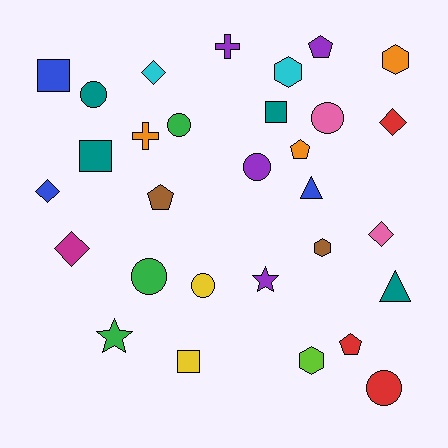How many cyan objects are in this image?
There are 2 cyan objects.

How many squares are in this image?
There are 4 squares.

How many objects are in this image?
There are 30 objects.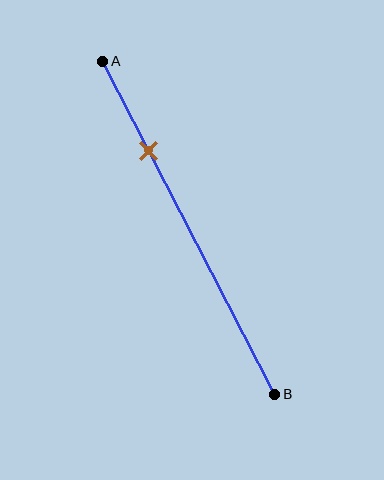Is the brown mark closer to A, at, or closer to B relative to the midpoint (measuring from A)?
The brown mark is closer to point A than the midpoint of segment AB.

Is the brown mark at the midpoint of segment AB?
No, the mark is at about 25% from A, not at the 50% midpoint.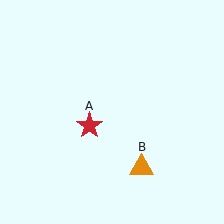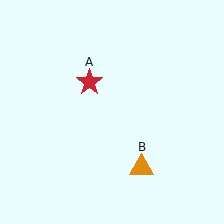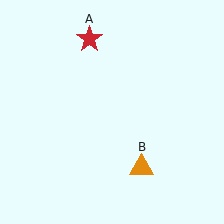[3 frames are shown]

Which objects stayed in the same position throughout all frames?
Orange triangle (object B) remained stationary.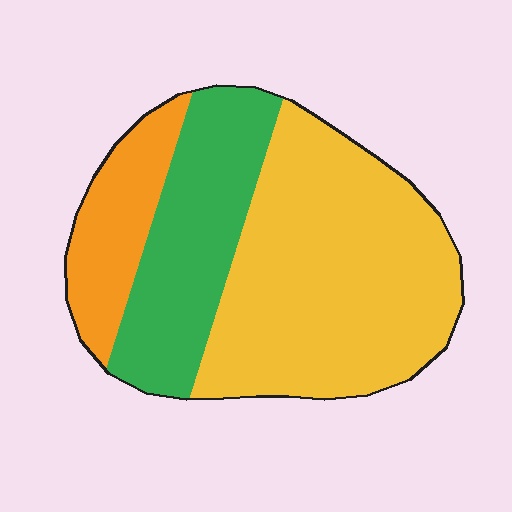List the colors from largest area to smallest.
From largest to smallest: yellow, green, orange.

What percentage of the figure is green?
Green covers about 30% of the figure.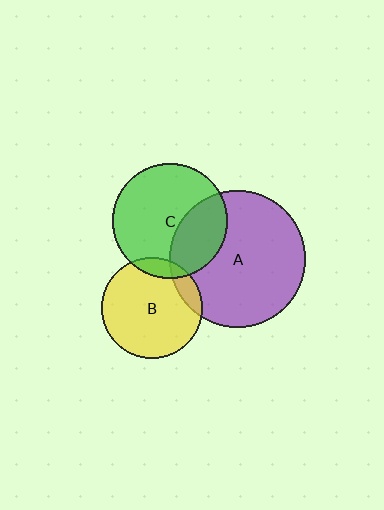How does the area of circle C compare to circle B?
Approximately 1.3 times.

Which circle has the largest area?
Circle A (purple).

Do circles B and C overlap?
Yes.